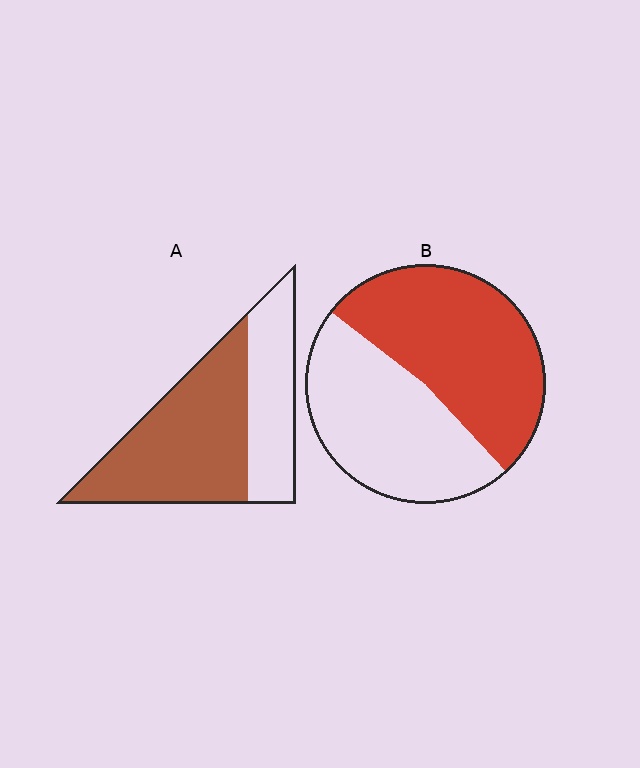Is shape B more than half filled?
Roughly half.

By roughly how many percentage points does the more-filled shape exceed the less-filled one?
By roughly 10 percentage points (A over B).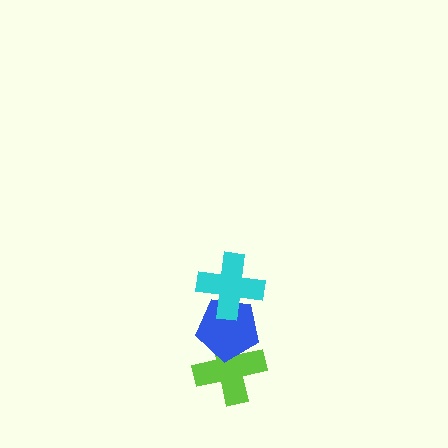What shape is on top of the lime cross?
The blue pentagon is on top of the lime cross.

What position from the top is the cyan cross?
The cyan cross is 1st from the top.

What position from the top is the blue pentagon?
The blue pentagon is 2nd from the top.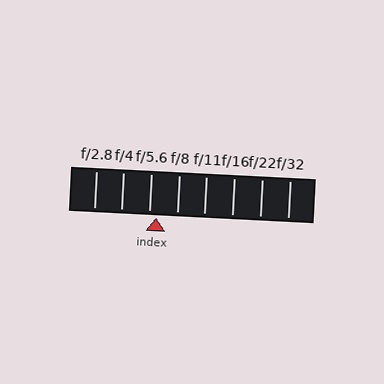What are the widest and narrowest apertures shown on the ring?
The widest aperture shown is f/2.8 and the narrowest is f/32.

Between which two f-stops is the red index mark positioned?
The index mark is between f/5.6 and f/8.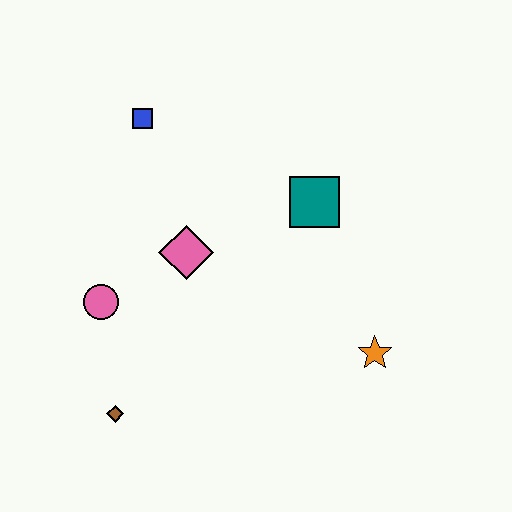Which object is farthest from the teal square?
The brown diamond is farthest from the teal square.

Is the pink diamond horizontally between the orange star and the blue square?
Yes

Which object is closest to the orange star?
The teal square is closest to the orange star.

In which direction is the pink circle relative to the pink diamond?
The pink circle is to the left of the pink diamond.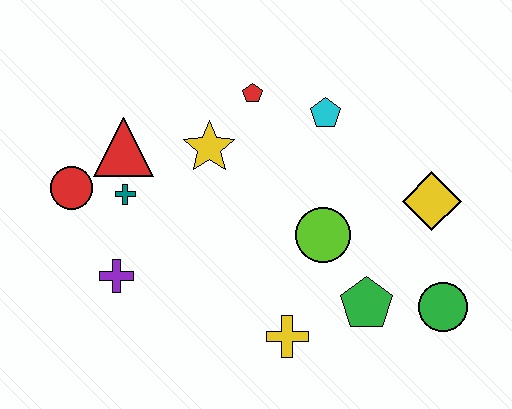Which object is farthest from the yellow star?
The green circle is farthest from the yellow star.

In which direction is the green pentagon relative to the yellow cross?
The green pentagon is to the right of the yellow cross.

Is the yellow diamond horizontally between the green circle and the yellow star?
Yes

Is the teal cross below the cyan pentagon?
Yes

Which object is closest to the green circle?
The green pentagon is closest to the green circle.